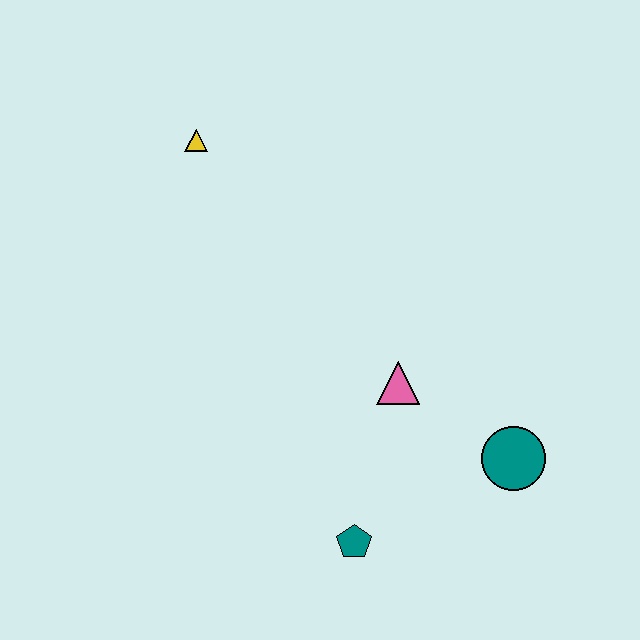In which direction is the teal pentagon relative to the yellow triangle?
The teal pentagon is below the yellow triangle.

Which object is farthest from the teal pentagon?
The yellow triangle is farthest from the teal pentagon.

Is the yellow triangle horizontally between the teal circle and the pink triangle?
No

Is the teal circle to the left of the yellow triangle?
No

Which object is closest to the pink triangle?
The teal circle is closest to the pink triangle.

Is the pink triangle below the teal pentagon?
No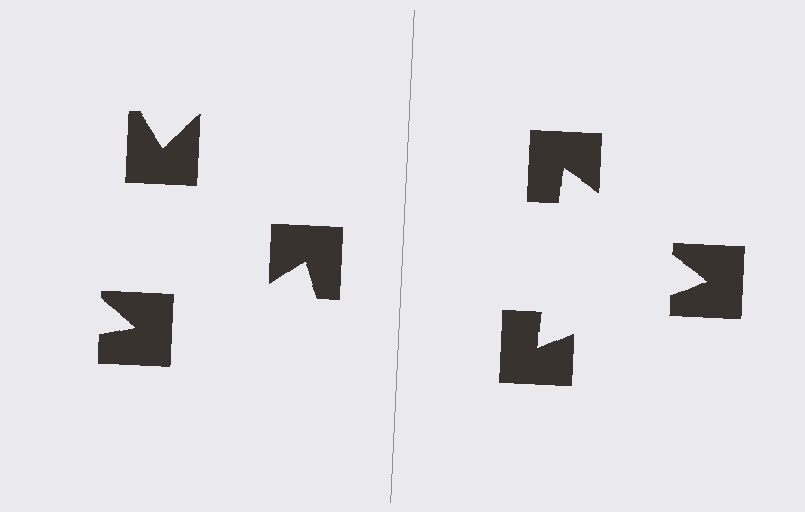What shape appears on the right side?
An illusory triangle.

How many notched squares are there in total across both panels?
6 — 3 on each side.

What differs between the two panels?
The notched squares are positioned identically on both sides; only the wedge orientations differ. On the right they align to a triangle; on the left they are misaligned.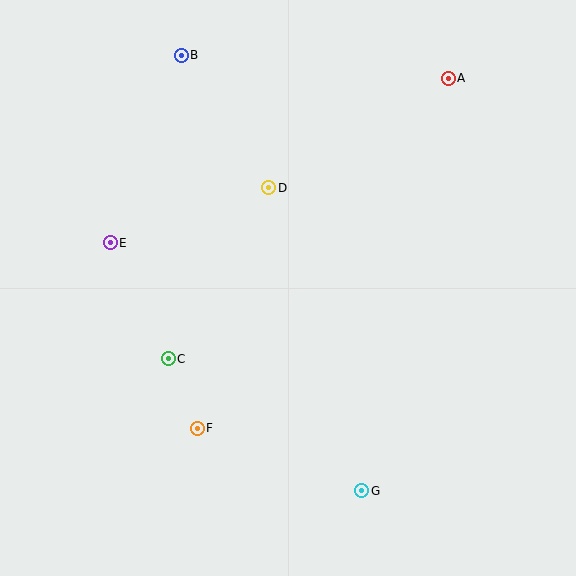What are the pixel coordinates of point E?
Point E is at (110, 243).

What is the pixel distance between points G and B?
The distance between G and B is 471 pixels.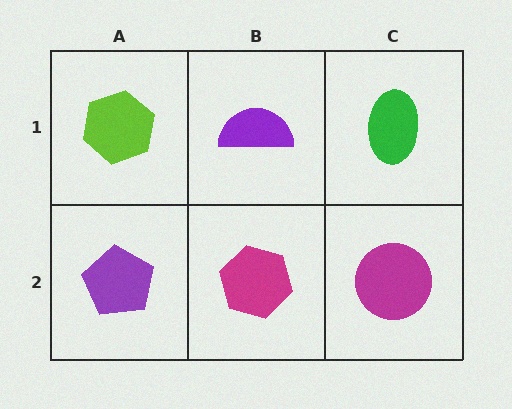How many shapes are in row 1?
3 shapes.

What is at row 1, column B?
A purple semicircle.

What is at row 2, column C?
A magenta circle.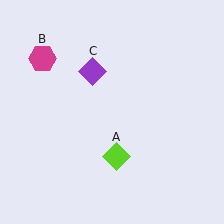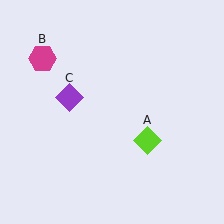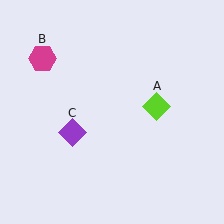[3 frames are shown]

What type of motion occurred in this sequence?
The lime diamond (object A), purple diamond (object C) rotated counterclockwise around the center of the scene.